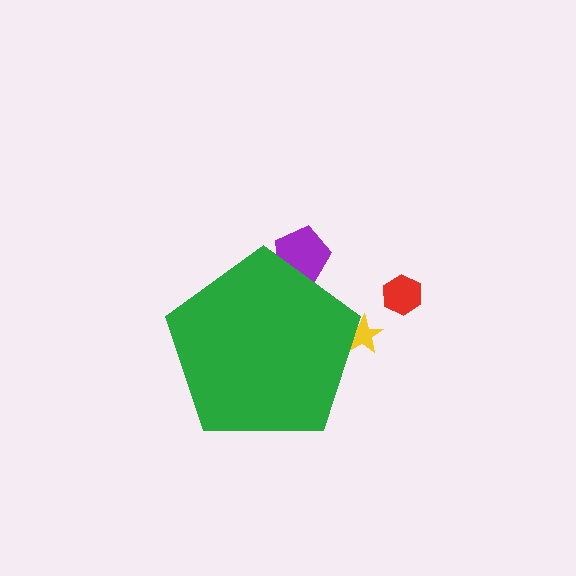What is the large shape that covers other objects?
A green pentagon.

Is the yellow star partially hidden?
Yes, the yellow star is partially hidden behind the green pentagon.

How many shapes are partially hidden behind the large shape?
2 shapes are partially hidden.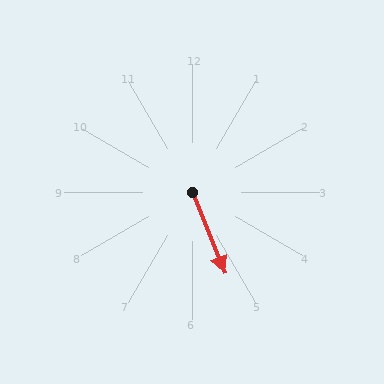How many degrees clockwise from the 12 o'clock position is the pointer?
Approximately 158 degrees.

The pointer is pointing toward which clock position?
Roughly 5 o'clock.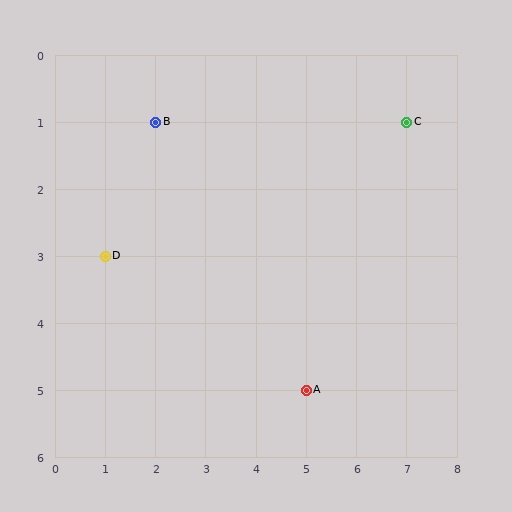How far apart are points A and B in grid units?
Points A and B are 3 columns and 4 rows apart (about 5.0 grid units diagonally).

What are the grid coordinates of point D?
Point D is at grid coordinates (1, 3).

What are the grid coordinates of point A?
Point A is at grid coordinates (5, 5).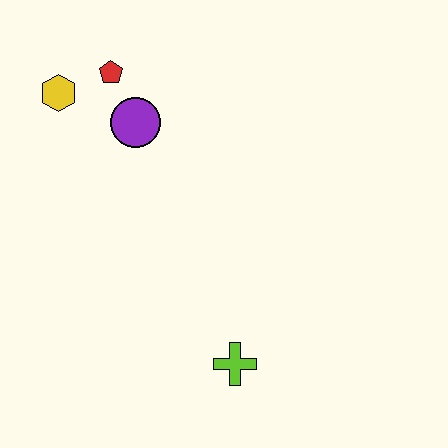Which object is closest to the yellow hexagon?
The red pentagon is closest to the yellow hexagon.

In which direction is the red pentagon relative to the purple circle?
The red pentagon is above the purple circle.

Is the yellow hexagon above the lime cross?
Yes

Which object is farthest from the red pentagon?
The lime cross is farthest from the red pentagon.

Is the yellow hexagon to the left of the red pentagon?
Yes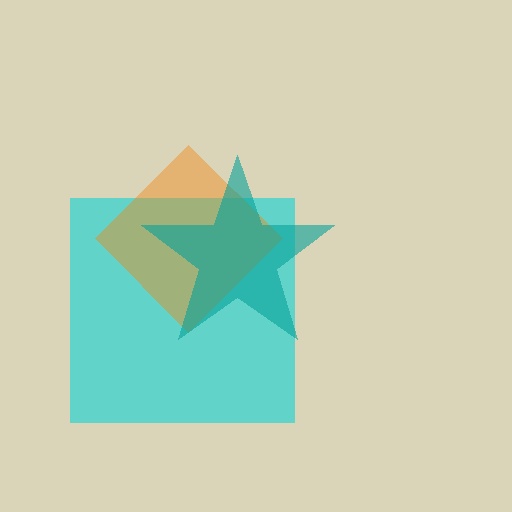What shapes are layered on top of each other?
The layered shapes are: a cyan square, an orange diamond, a teal star.